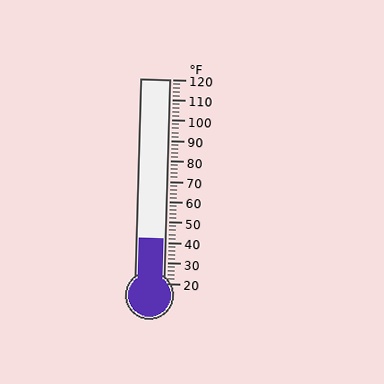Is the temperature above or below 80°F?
The temperature is below 80°F.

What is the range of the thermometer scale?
The thermometer scale ranges from 20°F to 120°F.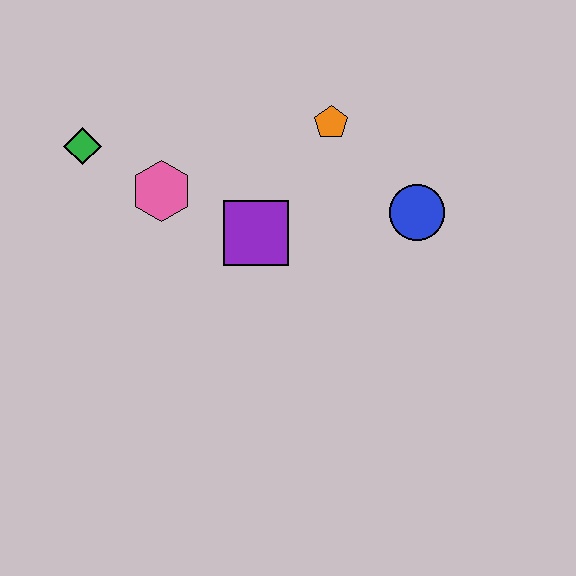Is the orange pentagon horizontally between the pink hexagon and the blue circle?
Yes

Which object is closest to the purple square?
The pink hexagon is closest to the purple square.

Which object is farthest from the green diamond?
The blue circle is farthest from the green diamond.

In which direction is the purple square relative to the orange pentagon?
The purple square is below the orange pentagon.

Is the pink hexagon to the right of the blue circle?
No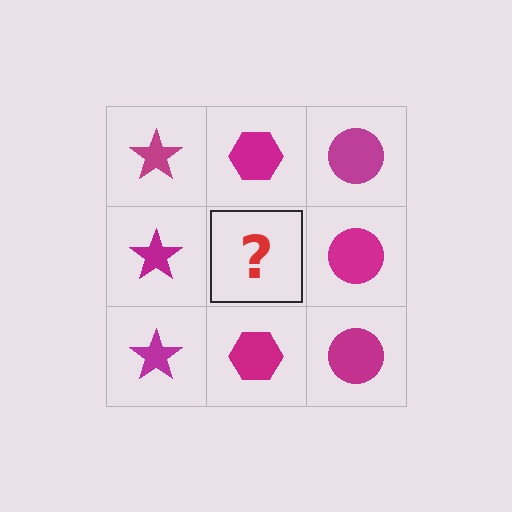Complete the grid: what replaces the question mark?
The question mark should be replaced with a magenta hexagon.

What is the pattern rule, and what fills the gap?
The rule is that each column has a consistent shape. The gap should be filled with a magenta hexagon.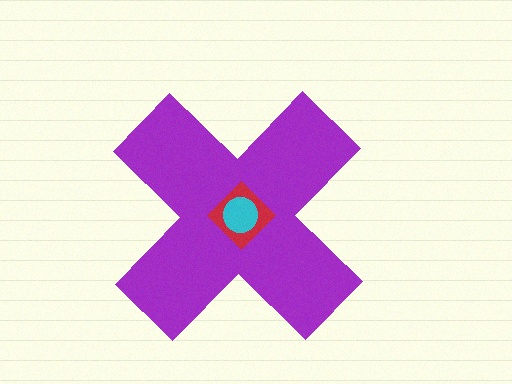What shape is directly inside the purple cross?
The red diamond.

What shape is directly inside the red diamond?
The cyan circle.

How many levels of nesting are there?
3.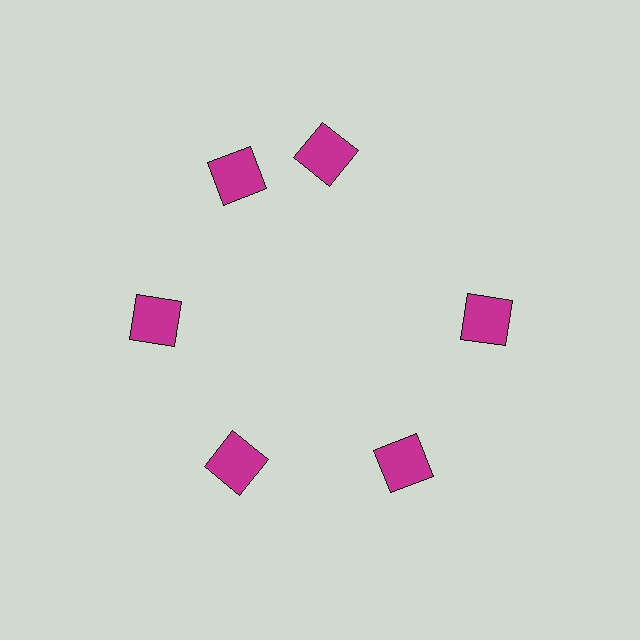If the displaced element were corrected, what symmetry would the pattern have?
It would have 6-fold rotational symmetry — the pattern would map onto itself every 60 degrees.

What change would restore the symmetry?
The symmetry would be restored by rotating it back into even spacing with its neighbors so that all 6 squares sit at equal angles and equal distance from the center.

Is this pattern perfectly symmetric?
No. The 6 magenta squares are arranged in a ring, but one element near the 1 o'clock position is rotated out of alignment along the ring, breaking the 6-fold rotational symmetry.